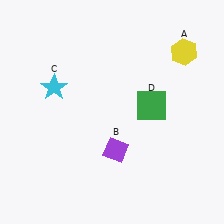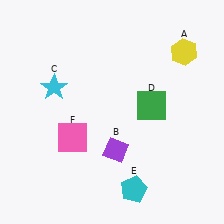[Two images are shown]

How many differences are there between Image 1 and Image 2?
There are 2 differences between the two images.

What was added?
A cyan pentagon (E), a pink square (F) were added in Image 2.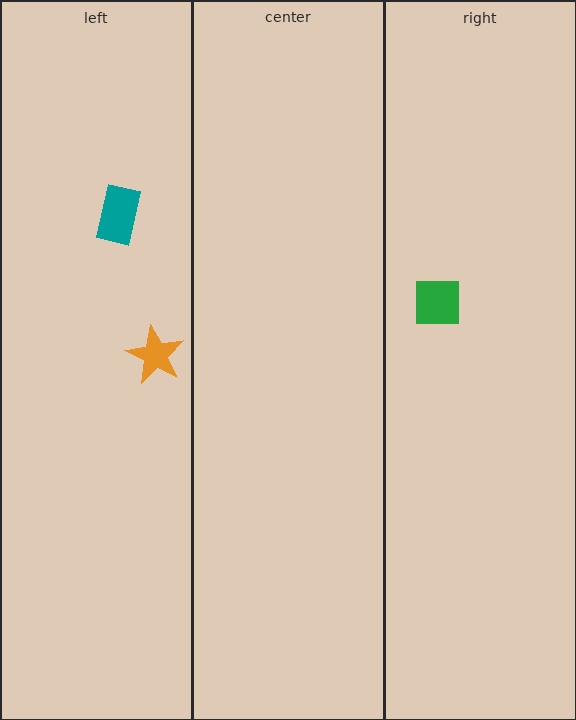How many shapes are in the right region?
1.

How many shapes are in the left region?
2.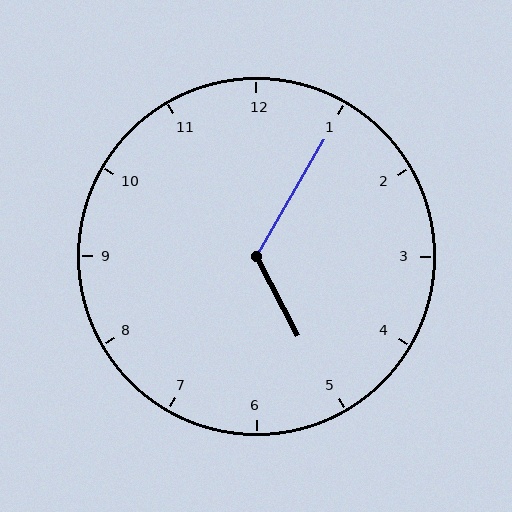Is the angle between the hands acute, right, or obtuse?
It is obtuse.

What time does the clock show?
5:05.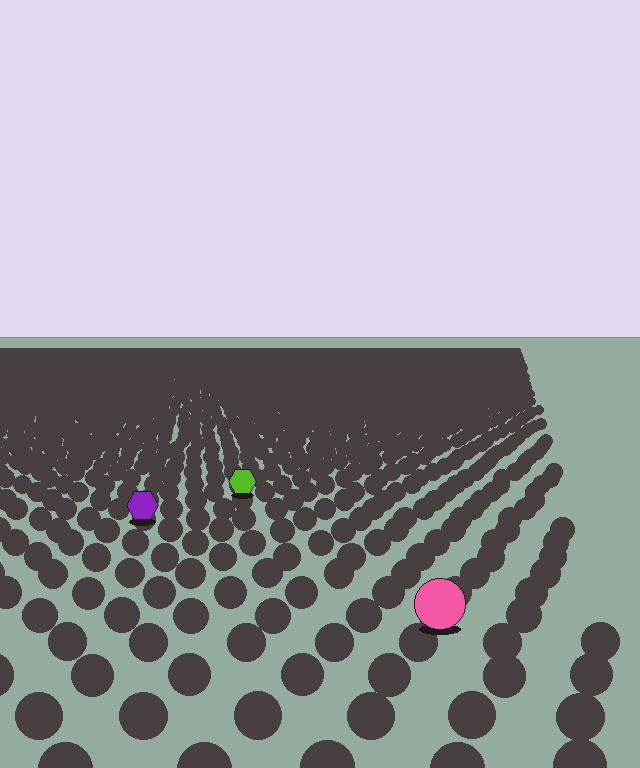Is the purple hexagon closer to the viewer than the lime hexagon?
Yes. The purple hexagon is closer — you can tell from the texture gradient: the ground texture is coarser near it.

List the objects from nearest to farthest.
From nearest to farthest: the pink circle, the purple hexagon, the lime hexagon.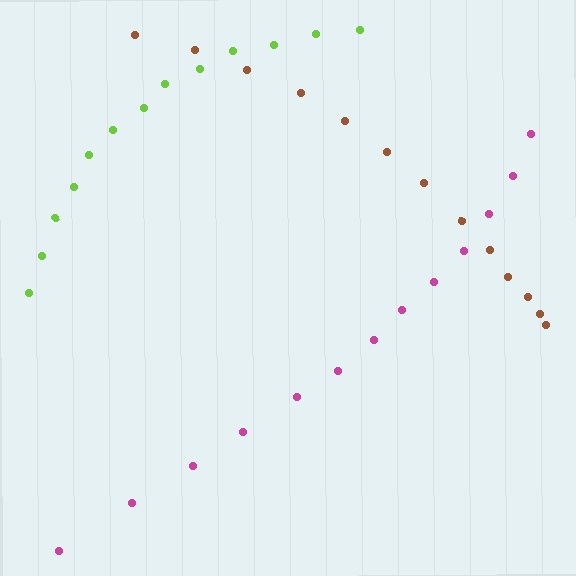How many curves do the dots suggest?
There are 3 distinct paths.